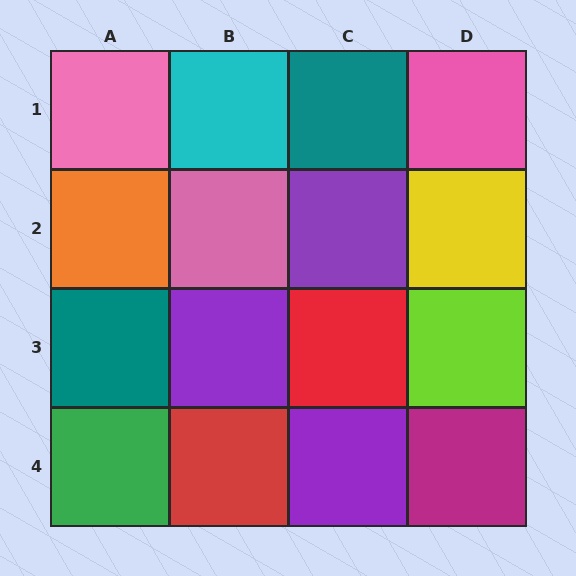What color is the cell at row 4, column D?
Magenta.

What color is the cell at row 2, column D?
Yellow.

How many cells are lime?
1 cell is lime.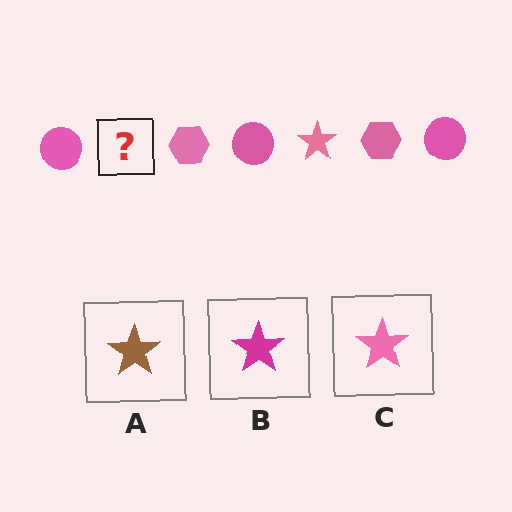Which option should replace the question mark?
Option C.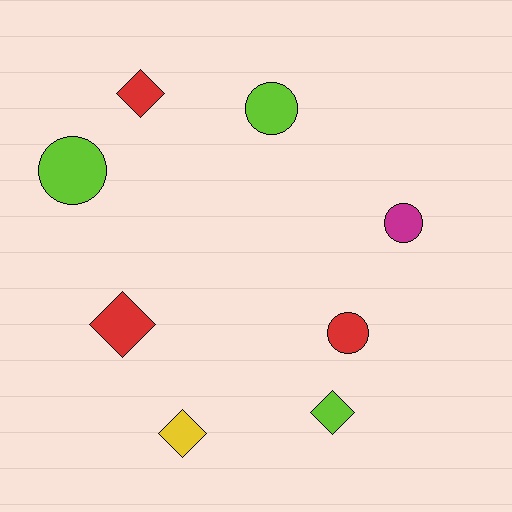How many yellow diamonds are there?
There is 1 yellow diamond.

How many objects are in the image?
There are 8 objects.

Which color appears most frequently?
Lime, with 3 objects.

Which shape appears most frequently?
Circle, with 4 objects.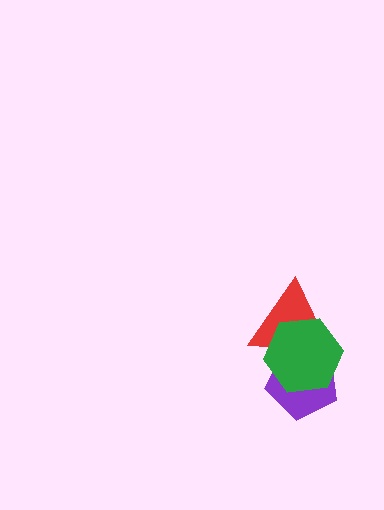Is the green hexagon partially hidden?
No, no other shape covers it.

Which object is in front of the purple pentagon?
The green hexagon is in front of the purple pentagon.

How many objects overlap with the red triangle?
2 objects overlap with the red triangle.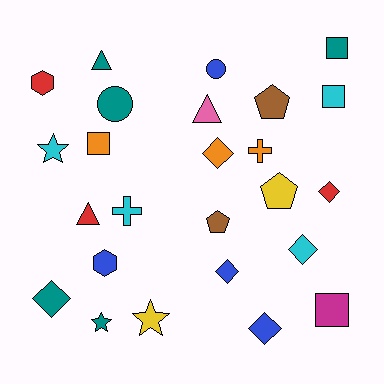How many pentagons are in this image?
There are 3 pentagons.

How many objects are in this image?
There are 25 objects.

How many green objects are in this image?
There are no green objects.